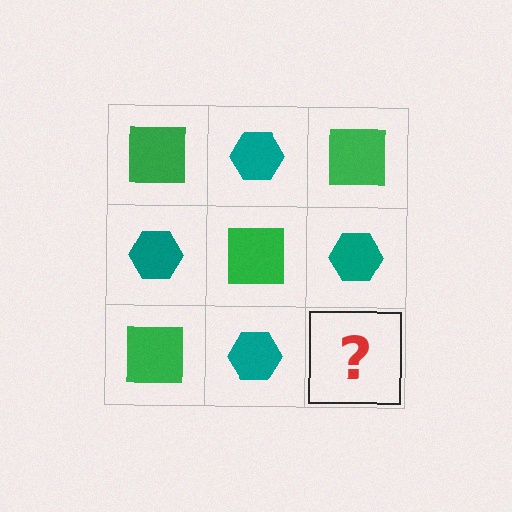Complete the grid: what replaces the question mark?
The question mark should be replaced with a green square.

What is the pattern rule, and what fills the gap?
The rule is that it alternates green square and teal hexagon in a checkerboard pattern. The gap should be filled with a green square.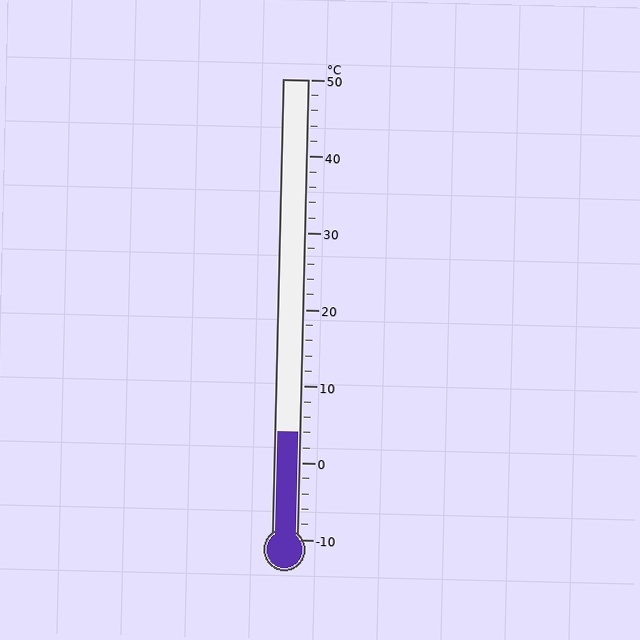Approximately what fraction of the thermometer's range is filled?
The thermometer is filled to approximately 25% of its range.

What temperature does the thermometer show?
The thermometer shows approximately 4°C.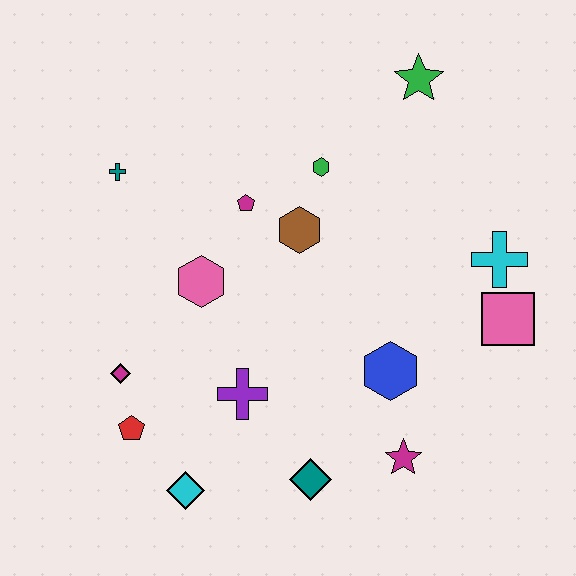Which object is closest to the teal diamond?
The magenta star is closest to the teal diamond.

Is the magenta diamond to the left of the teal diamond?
Yes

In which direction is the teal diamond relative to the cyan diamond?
The teal diamond is to the right of the cyan diamond.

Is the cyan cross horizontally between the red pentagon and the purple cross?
No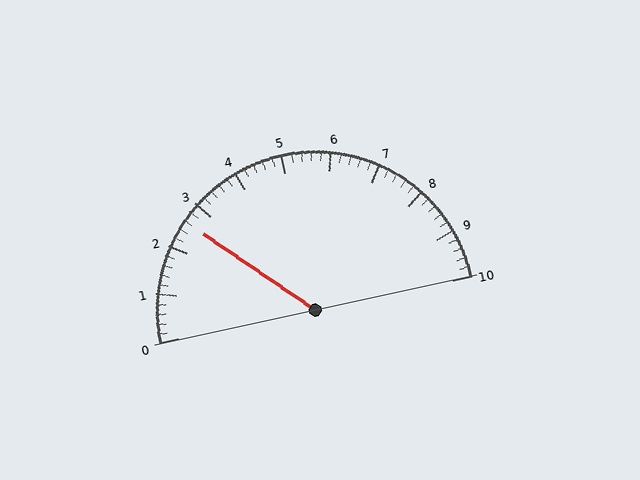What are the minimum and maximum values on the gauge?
The gauge ranges from 0 to 10.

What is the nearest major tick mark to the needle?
The nearest major tick mark is 3.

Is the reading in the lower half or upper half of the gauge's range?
The reading is in the lower half of the range (0 to 10).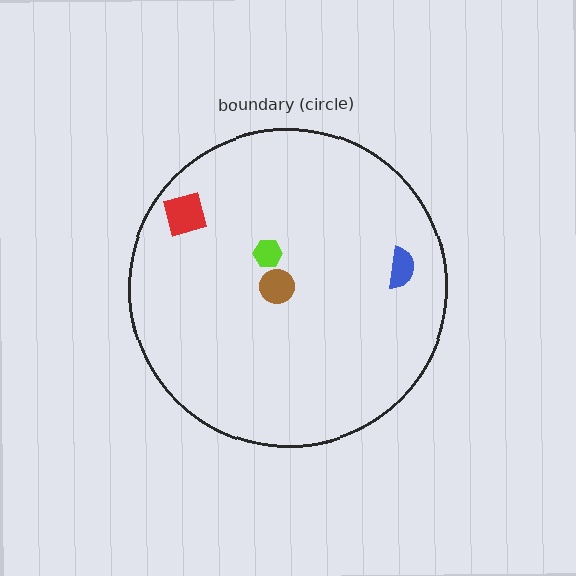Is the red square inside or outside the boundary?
Inside.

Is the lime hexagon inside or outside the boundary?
Inside.